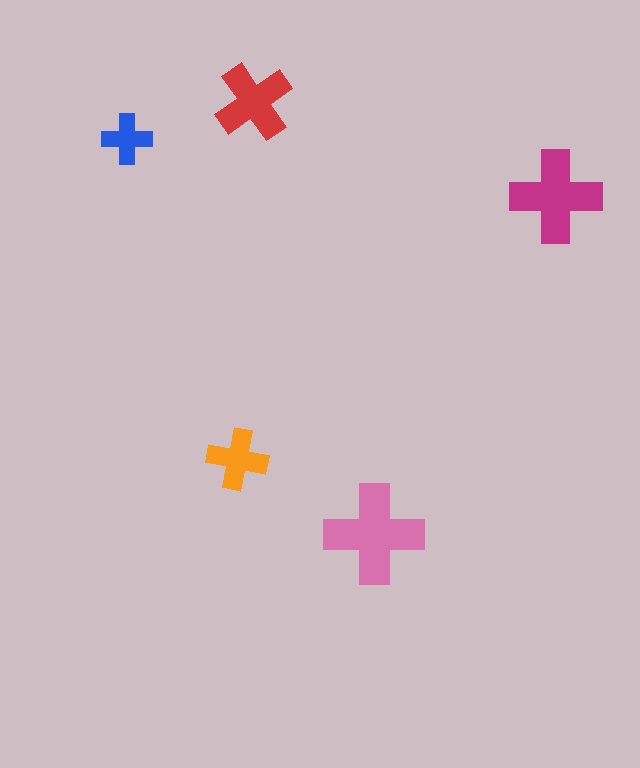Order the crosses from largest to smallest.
the pink one, the magenta one, the red one, the orange one, the blue one.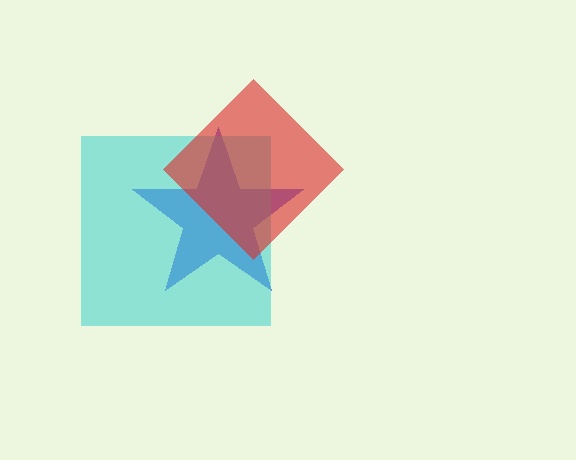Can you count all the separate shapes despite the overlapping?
Yes, there are 3 separate shapes.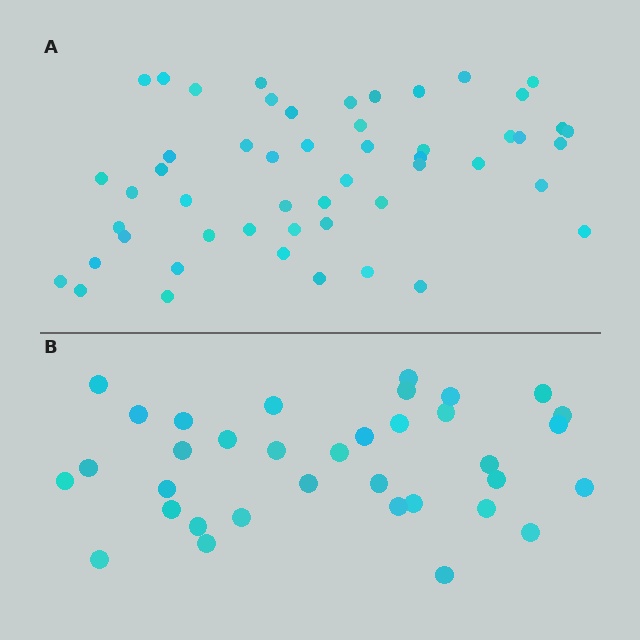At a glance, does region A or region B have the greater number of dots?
Region A (the top region) has more dots.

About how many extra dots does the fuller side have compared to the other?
Region A has approximately 15 more dots than region B.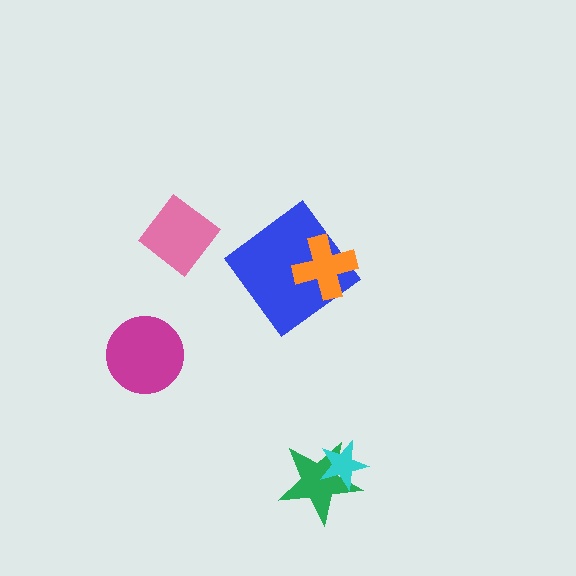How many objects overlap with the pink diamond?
0 objects overlap with the pink diamond.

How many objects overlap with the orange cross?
1 object overlaps with the orange cross.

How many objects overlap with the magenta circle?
0 objects overlap with the magenta circle.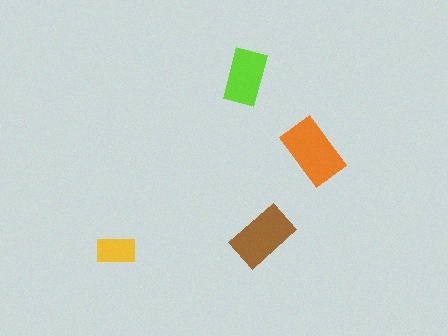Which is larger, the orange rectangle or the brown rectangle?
The orange one.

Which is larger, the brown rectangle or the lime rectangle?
The brown one.